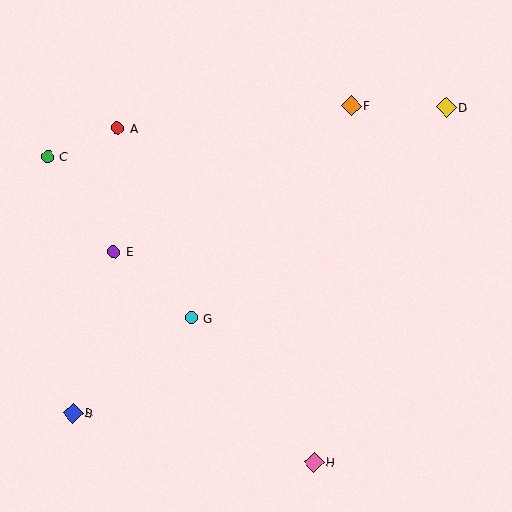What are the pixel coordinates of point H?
Point H is at (314, 462).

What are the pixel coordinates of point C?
Point C is at (47, 157).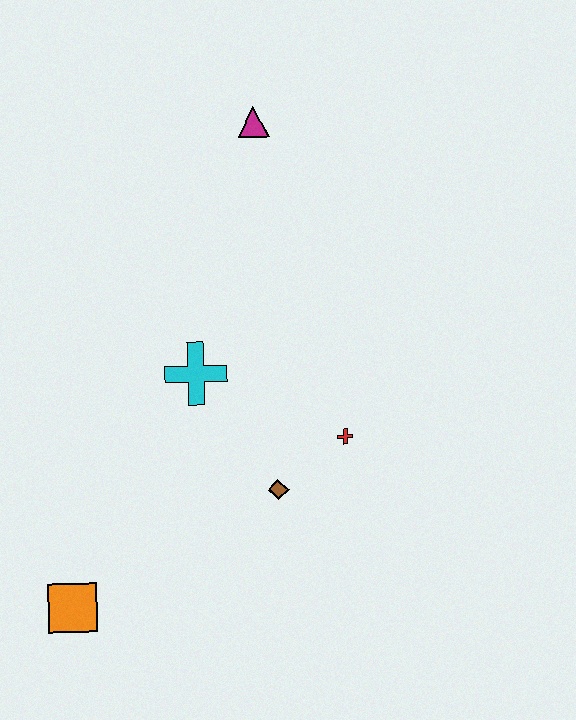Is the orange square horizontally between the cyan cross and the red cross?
No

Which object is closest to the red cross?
The brown diamond is closest to the red cross.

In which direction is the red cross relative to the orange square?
The red cross is to the right of the orange square.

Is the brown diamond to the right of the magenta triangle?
Yes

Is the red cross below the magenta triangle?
Yes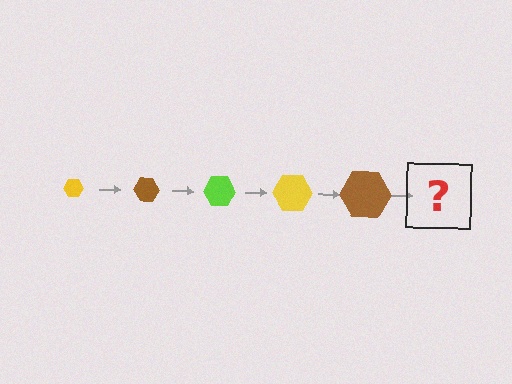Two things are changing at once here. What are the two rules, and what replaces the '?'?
The two rules are that the hexagon grows larger each step and the color cycles through yellow, brown, and lime. The '?' should be a lime hexagon, larger than the previous one.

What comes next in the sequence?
The next element should be a lime hexagon, larger than the previous one.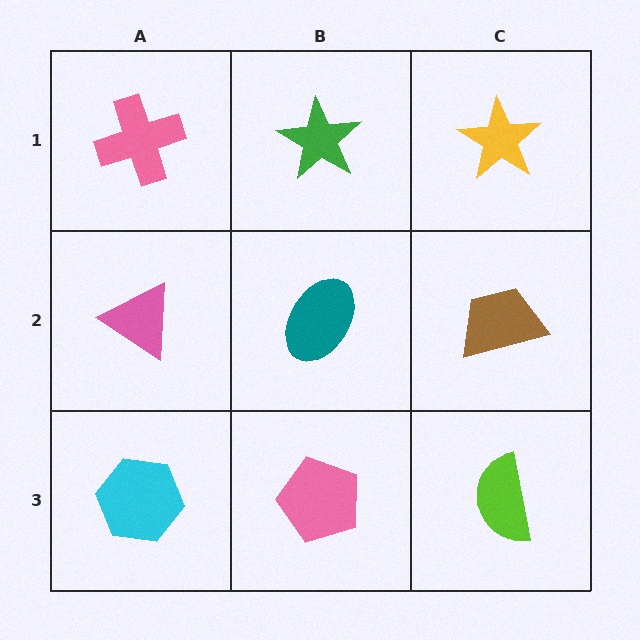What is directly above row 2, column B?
A green star.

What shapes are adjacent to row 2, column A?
A pink cross (row 1, column A), a cyan hexagon (row 3, column A), a teal ellipse (row 2, column B).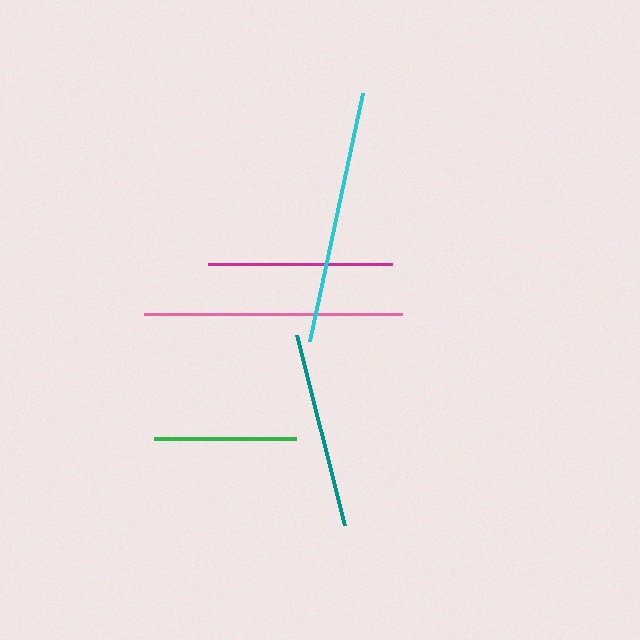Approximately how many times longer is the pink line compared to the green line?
The pink line is approximately 1.8 times the length of the green line.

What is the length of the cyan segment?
The cyan segment is approximately 255 pixels long.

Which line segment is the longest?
The pink line is the longest at approximately 258 pixels.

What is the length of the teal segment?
The teal segment is approximately 196 pixels long.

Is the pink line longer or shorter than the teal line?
The pink line is longer than the teal line.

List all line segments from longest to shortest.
From longest to shortest: pink, cyan, teal, magenta, green.